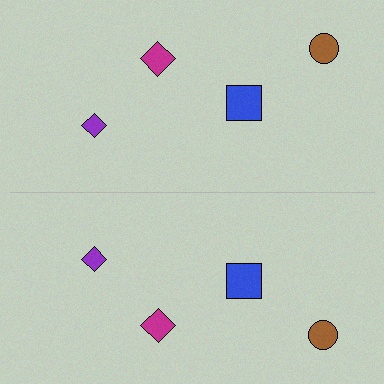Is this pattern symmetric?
Yes, this pattern has bilateral (reflection) symmetry.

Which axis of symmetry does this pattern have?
The pattern has a horizontal axis of symmetry running through the center of the image.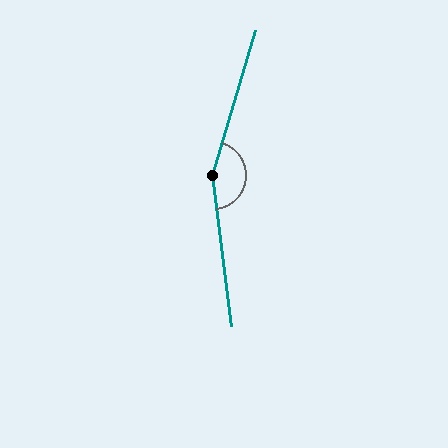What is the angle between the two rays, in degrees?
Approximately 156 degrees.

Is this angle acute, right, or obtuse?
It is obtuse.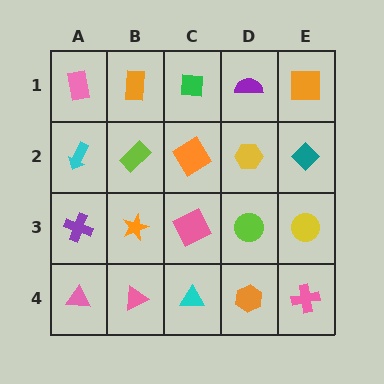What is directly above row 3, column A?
A cyan arrow.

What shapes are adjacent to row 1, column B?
A lime rectangle (row 2, column B), a pink rectangle (row 1, column A), a green square (row 1, column C).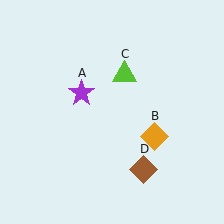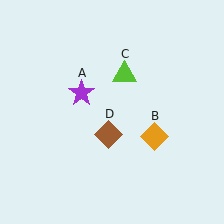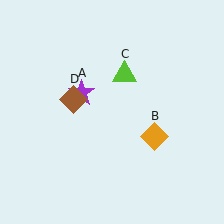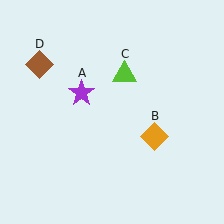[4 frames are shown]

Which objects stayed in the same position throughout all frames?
Purple star (object A) and orange diamond (object B) and lime triangle (object C) remained stationary.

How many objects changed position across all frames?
1 object changed position: brown diamond (object D).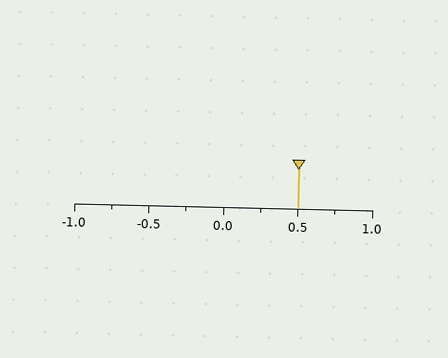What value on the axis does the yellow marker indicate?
The marker indicates approximately 0.5.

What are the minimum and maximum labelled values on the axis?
The axis runs from -1.0 to 1.0.